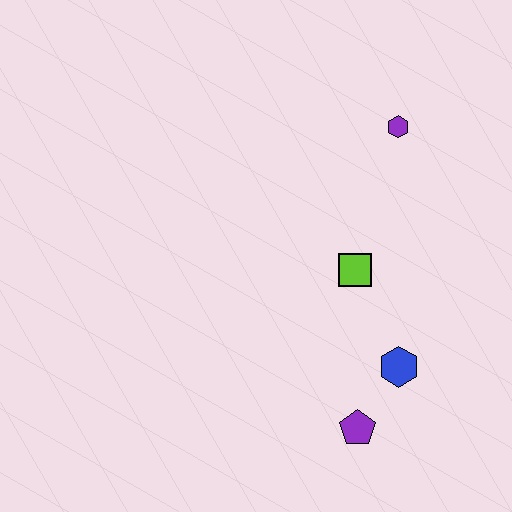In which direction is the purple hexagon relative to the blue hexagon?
The purple hexagon is above the blue hexagon.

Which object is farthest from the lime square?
The purple pentagon is farthest from the lime square.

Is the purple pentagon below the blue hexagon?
Yes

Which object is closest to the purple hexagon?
The lime square is closest to the purple hexagon.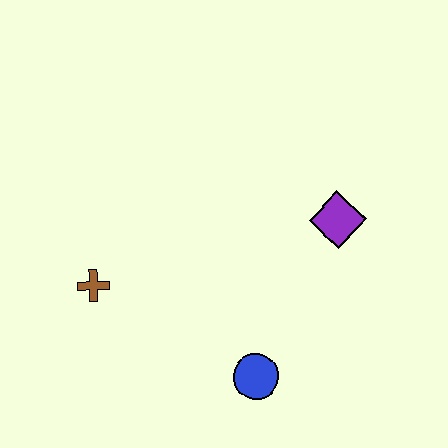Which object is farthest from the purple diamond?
The brown cross is farthest from the purple diamond.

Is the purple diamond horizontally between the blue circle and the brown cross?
No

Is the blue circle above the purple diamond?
No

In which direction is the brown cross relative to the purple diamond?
The brown cross is to the left of the purple diamond.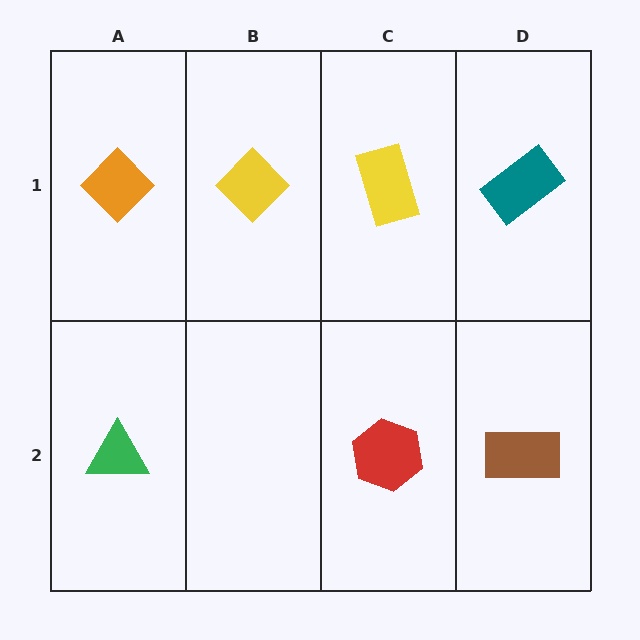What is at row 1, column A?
An orange diamond.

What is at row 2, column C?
A red hexagon.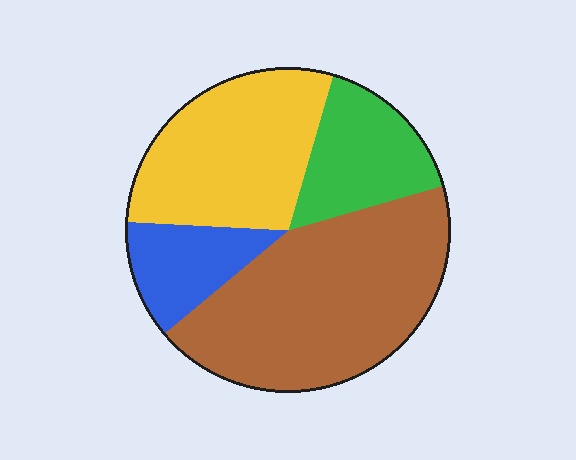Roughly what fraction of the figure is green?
Green covers 16% of the figure.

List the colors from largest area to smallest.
From largest to smallest: brown, yellow, green, blue.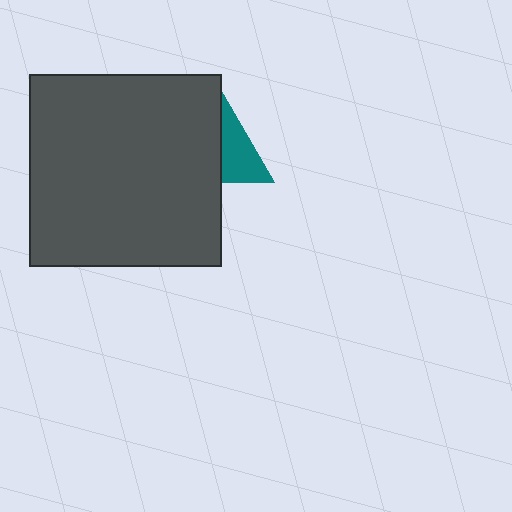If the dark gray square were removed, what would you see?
You would see the complete teal triangle.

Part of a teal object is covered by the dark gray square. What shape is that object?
It is a triangle.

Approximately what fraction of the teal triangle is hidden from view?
Roughly 63% of the teal triangle is hidden behind the dark gray square.